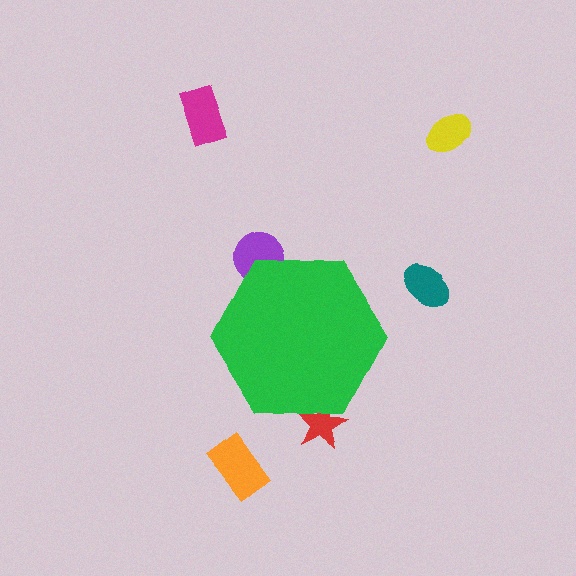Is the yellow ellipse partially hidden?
No, the yellow ellipse is fully visible.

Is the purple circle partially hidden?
Yes, the purple circle is partially hidden behind the green hexagon.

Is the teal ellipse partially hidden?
No, the teal ellipse is fully visible.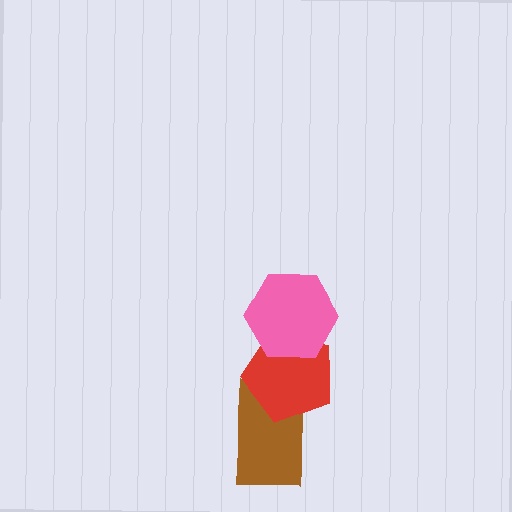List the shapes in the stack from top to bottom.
From top to bottom: the pink hexagon, the red pentagon, the brown rectangle.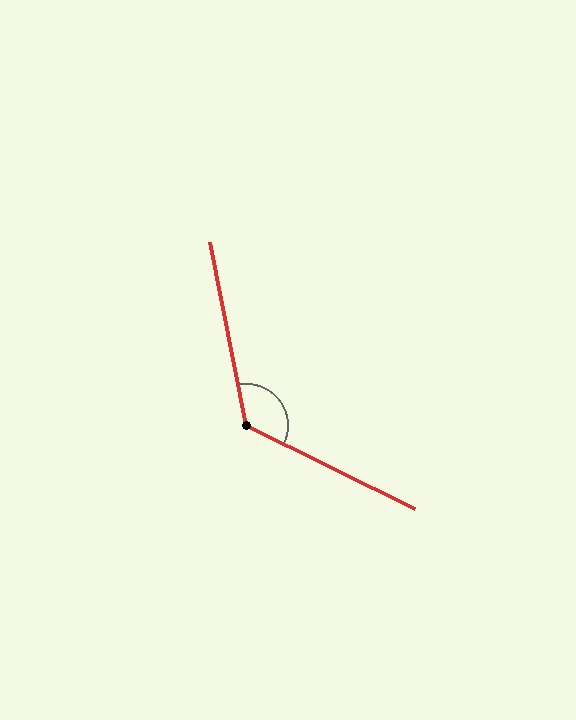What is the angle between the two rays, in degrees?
Approximately 128 degrees.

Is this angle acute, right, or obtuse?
It is obtuse.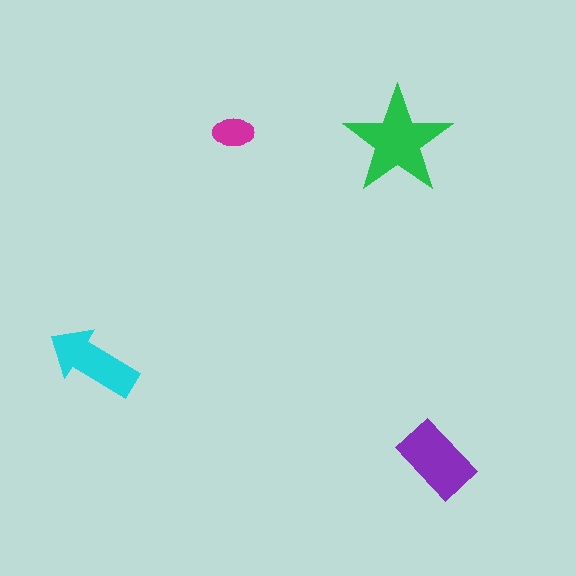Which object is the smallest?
The magenta ellipse.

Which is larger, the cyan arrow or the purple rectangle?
The purple rectangle.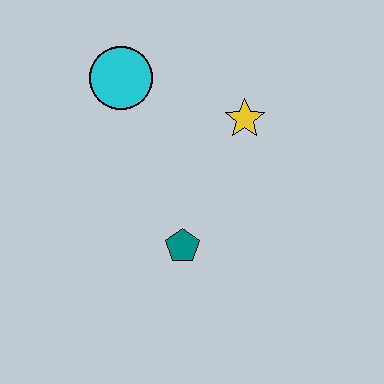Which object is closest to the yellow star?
The cyan circle is closest to the yellow star.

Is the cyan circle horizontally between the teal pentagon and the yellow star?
No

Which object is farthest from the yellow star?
The teal pentagon is farthest from the yellow star.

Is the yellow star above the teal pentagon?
Yes